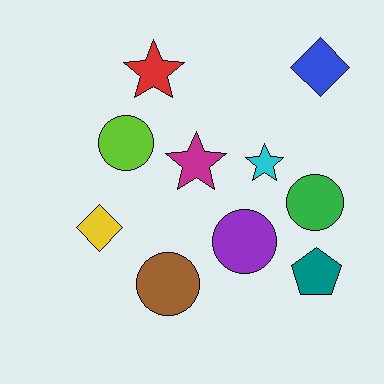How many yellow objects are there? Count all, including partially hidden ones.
There is 1 yellow object.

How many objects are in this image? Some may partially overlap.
There are 10 objects.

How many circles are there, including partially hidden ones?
There are 4 circles.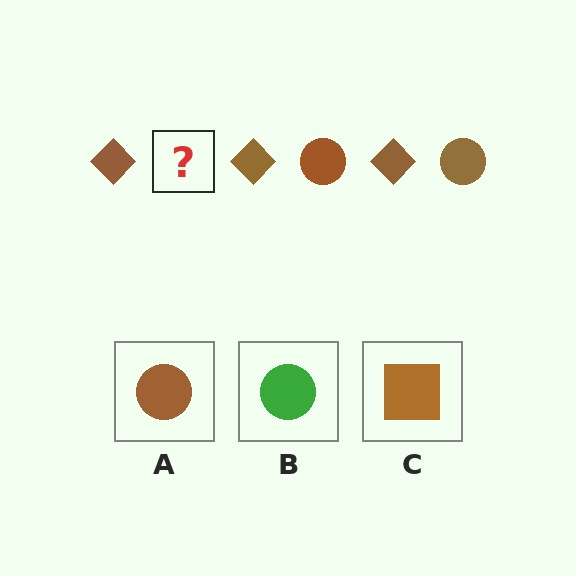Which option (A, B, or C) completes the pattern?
A.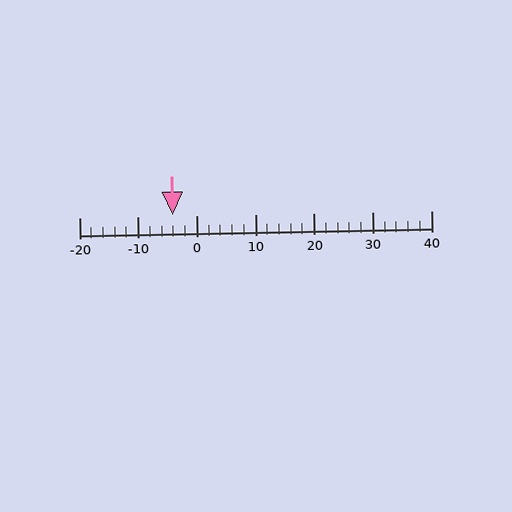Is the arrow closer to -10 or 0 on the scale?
The arrow is closer to 0.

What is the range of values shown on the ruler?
The ruler shows values from -20 to 40.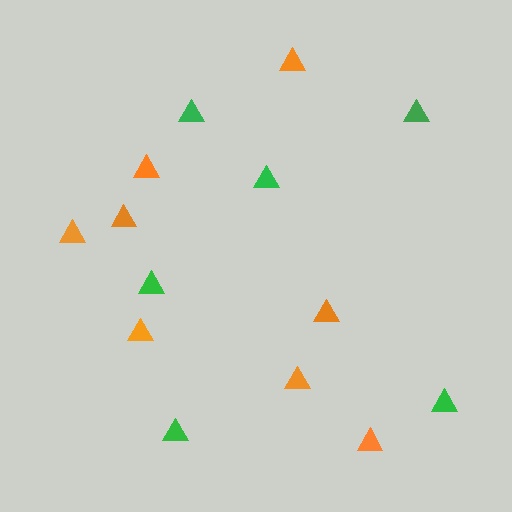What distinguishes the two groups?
There are 2 groups: one group of orange triangles (8) and one group of green triangles (6).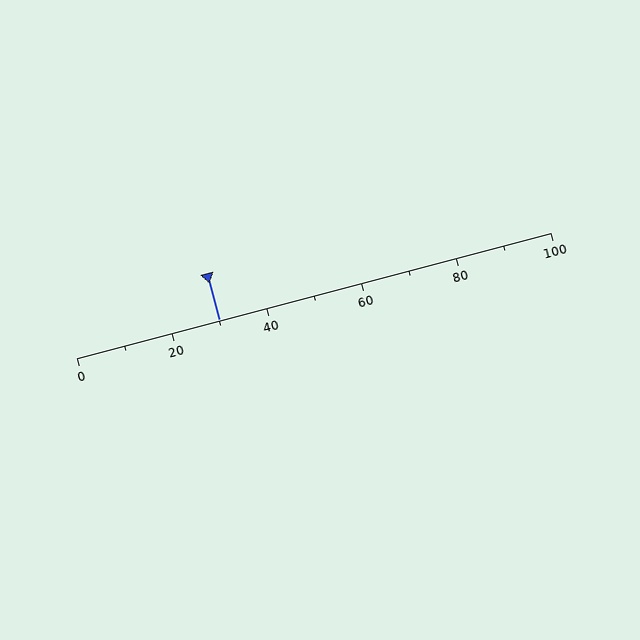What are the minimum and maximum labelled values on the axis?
The axis runs from 0 to 100.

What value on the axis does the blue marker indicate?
The marker indicates approximately 30.